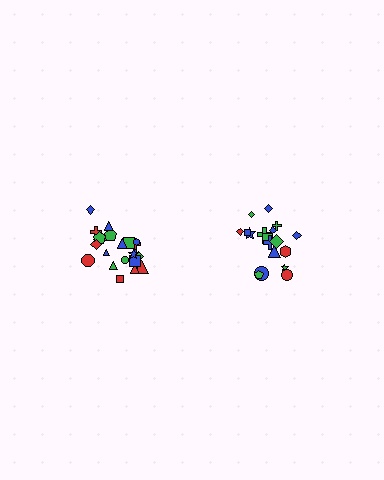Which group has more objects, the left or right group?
The left group.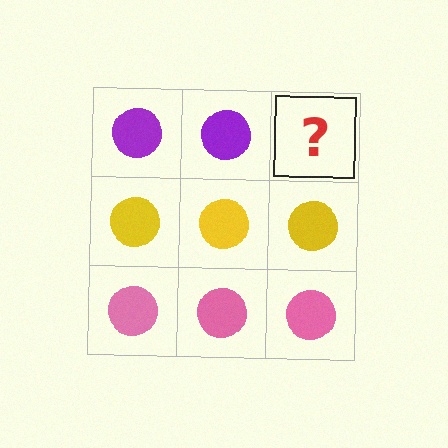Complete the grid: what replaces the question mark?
The question mark should be replaced with a purple circle.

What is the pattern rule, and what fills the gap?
The rule is that each row has a consistent color. The gap should be filled with a purple circle.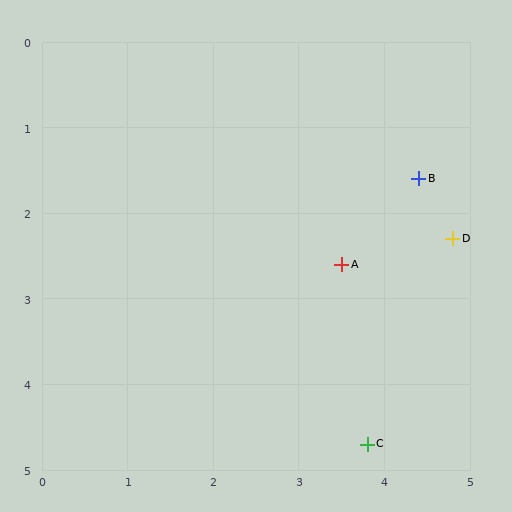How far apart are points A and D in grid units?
Points A and D are about 1.3 grid units apart.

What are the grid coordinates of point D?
Point D is at approximately (4.8, 2.3).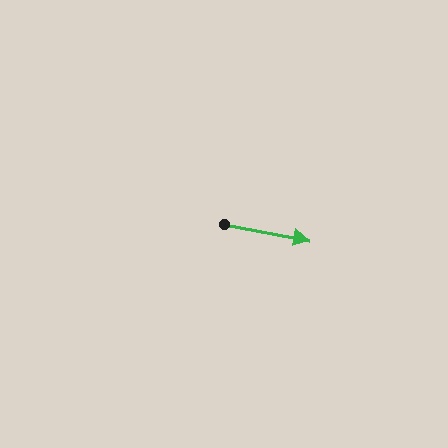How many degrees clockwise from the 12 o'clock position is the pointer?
Approximately 101 degrees.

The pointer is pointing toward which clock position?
Roughly 3 o'clock.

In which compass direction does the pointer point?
East.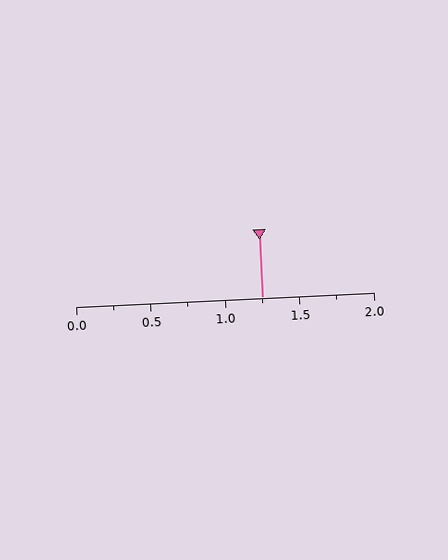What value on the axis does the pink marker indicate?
The marker indicates approximately 1.25.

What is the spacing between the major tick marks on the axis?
The major ticks are spaced 0.5 apart.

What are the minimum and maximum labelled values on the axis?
The axis runs from 0.0 to 2.0.